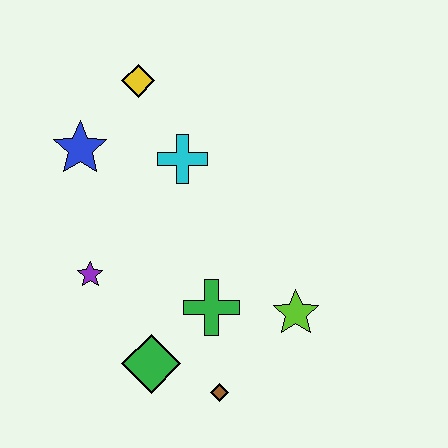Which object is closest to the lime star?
The green cross is closest to the lime star.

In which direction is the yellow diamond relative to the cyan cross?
The yellow diamond is above the cyan cross.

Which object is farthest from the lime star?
The yellow diamond is farthest from the lime star.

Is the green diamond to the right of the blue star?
Yes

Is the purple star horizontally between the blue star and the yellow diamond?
Yes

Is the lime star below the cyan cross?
Yes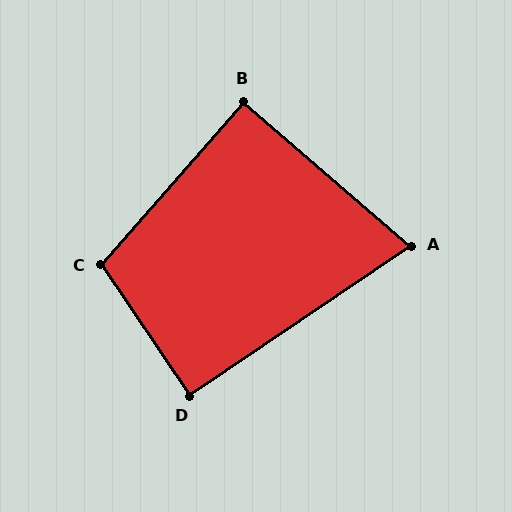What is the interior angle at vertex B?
Approximately 90 degrees (approximately right).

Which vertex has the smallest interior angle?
A, at approximately 75 degrees.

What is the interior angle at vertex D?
Approximately 90 degrees (approximately right).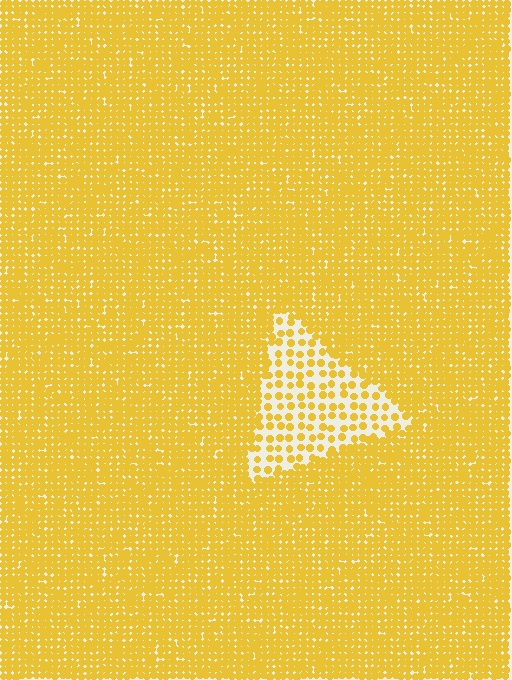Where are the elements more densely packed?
The elements are more densely packed outside the triangle boundary.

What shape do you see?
I see a triangle.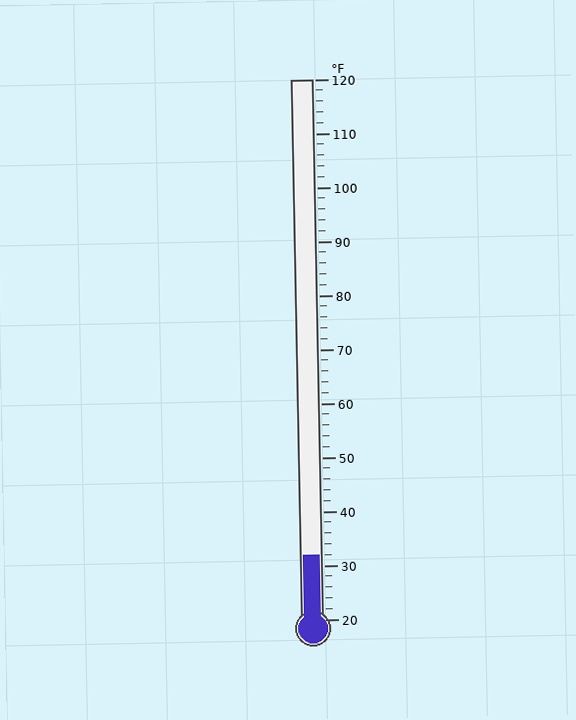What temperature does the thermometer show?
The thermometer shows approximately 32°F.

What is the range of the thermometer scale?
The thermometer scale ranges from 20°F to 120°F.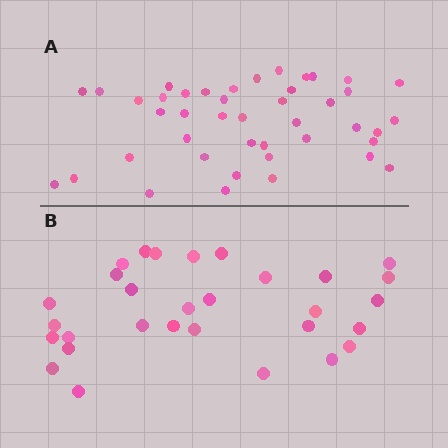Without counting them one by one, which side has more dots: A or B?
Region A (the top region) has more dots.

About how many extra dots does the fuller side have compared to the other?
Region A has approximately 15 more dots than region B.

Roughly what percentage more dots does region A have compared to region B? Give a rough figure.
About 45% more.